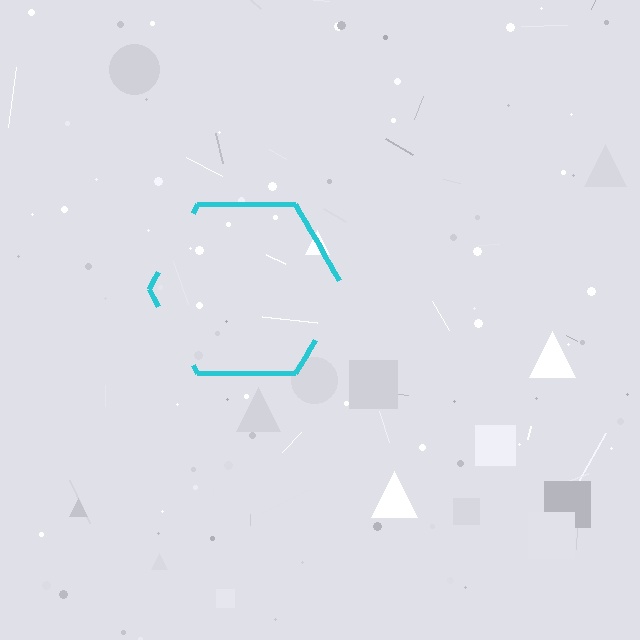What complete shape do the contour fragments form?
The contour fragments form a hexagon.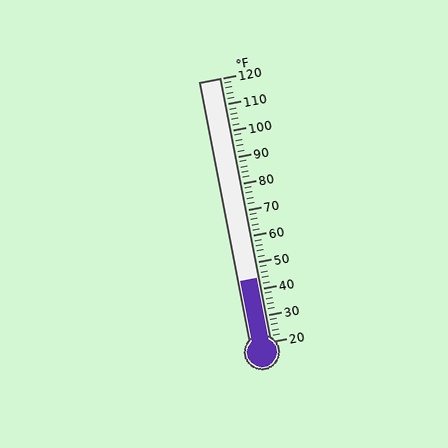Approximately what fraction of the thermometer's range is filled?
The thermometer is filled to approximately 25% of its range.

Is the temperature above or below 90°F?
The temperature is below 90°F.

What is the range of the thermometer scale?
The thermometer scale ranges from 20°F to 120°F.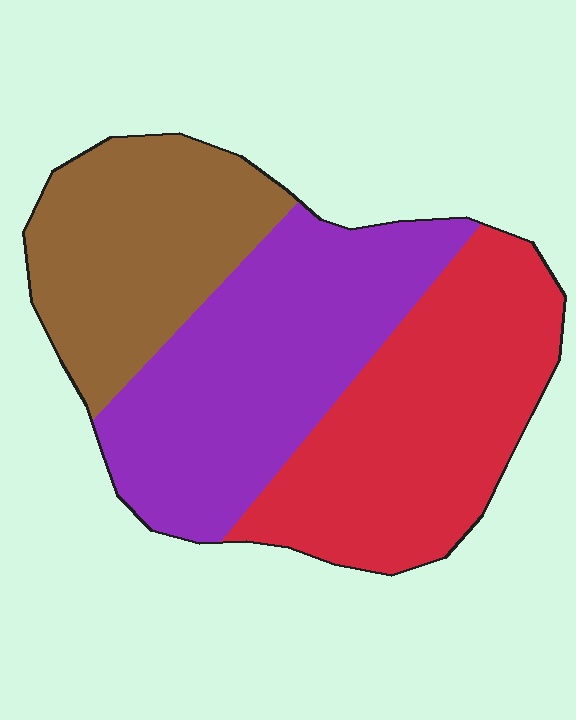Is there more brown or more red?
Red.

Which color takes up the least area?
Brown, at roughly 25%.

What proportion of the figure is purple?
Purple covers about 35% of the figure.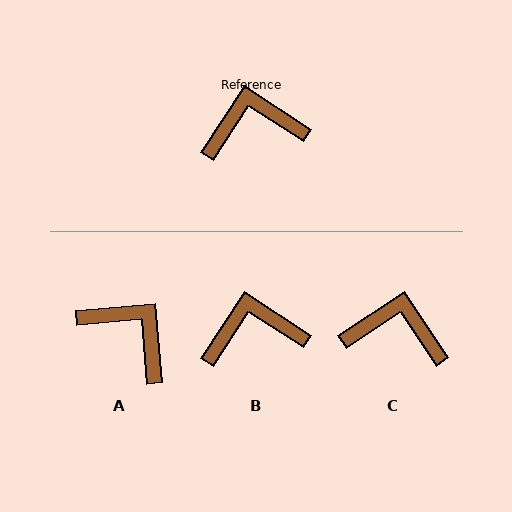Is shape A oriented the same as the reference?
No, it is off by about 52 degrees.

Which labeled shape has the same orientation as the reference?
B.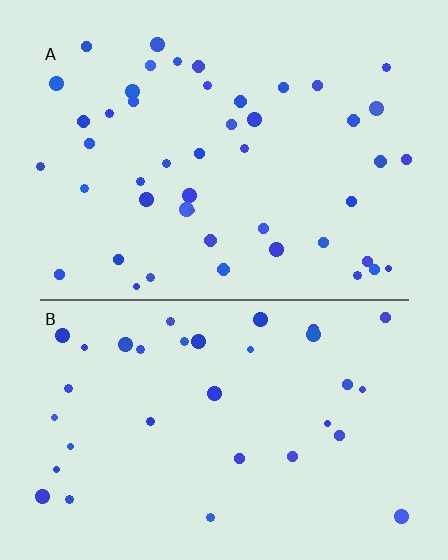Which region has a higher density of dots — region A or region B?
A (the top).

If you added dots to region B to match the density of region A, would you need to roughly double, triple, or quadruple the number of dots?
Approximately double.